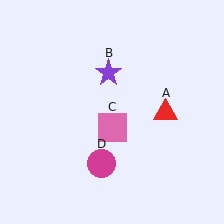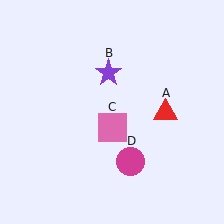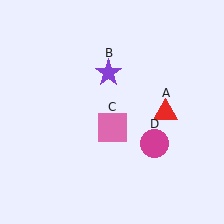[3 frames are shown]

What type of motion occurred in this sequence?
The magenta circle (object D) rotated counterclockwise around the center of the scene.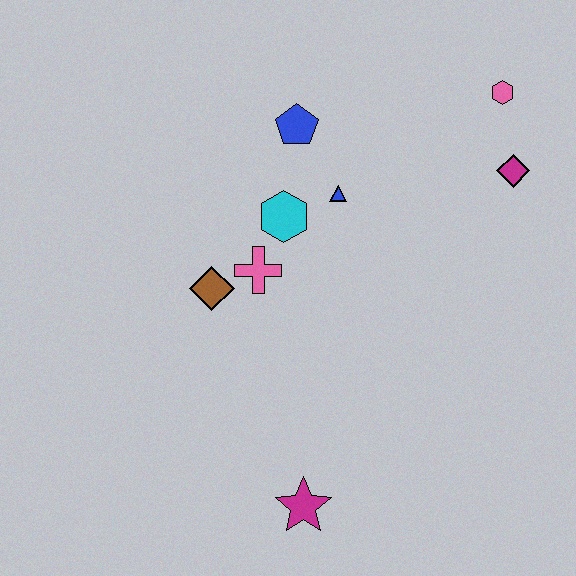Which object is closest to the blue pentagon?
The blue triangle is closest to the blue pentagon.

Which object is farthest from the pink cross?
The pink hexagon is farthest from the pink cross.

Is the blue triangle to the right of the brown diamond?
Yes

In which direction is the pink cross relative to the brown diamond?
The pink cross is to the right of the brown diamond.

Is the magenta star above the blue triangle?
No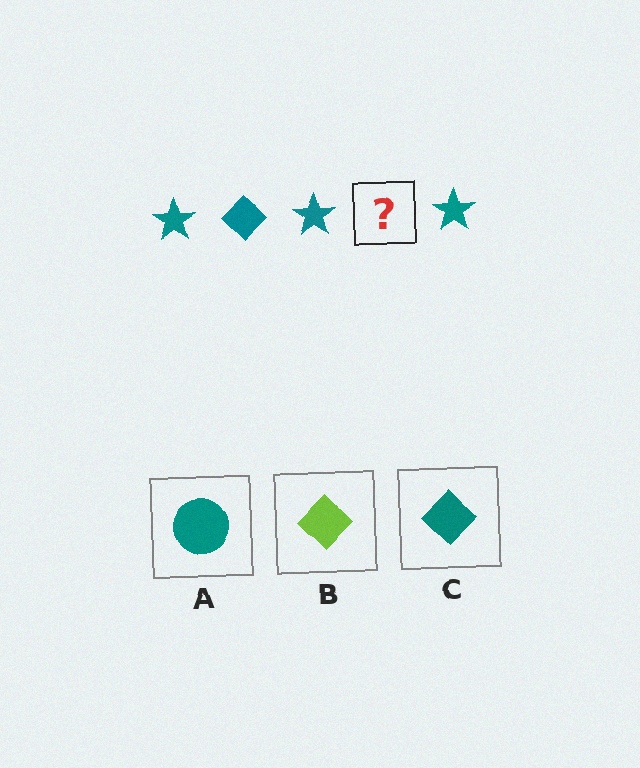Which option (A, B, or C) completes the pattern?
C.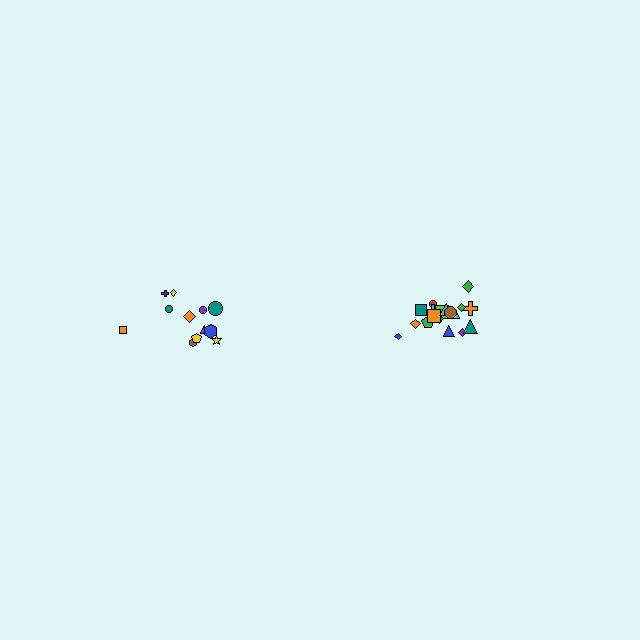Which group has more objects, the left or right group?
The right group.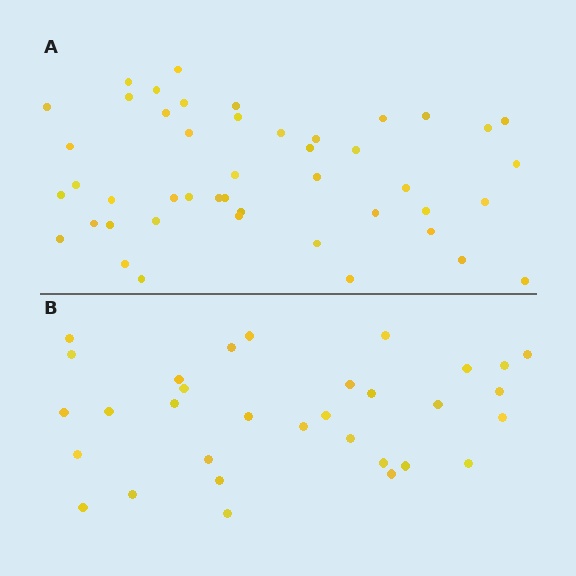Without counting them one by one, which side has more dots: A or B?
Region A (the top region) has more dots.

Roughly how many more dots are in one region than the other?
Region A has approximately 15 more dots than region B.